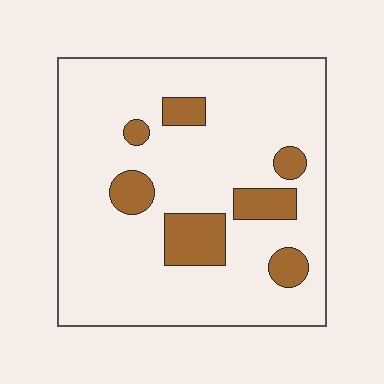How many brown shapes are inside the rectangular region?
7.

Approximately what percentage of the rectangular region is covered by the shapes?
Approximately 15%.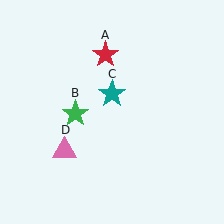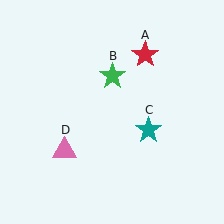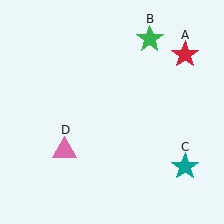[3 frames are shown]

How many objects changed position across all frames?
3 objects changed position: red star (object A), green star (object B), teal star (object C).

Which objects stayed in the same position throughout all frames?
Pink triangle (object D) remained stationary.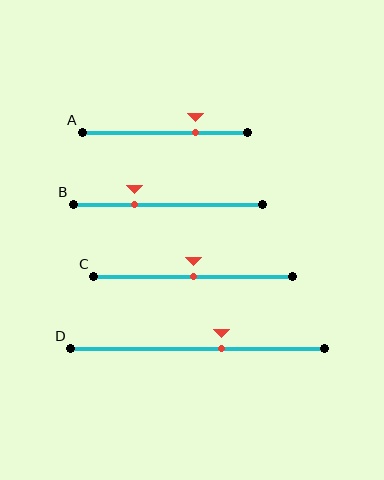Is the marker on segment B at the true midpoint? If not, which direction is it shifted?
No, the marker on segment B is shifted to the left by about 18% of the segment length.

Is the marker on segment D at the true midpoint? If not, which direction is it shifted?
No, the marker on segment D is shifted to the right by about 10% of the segment length.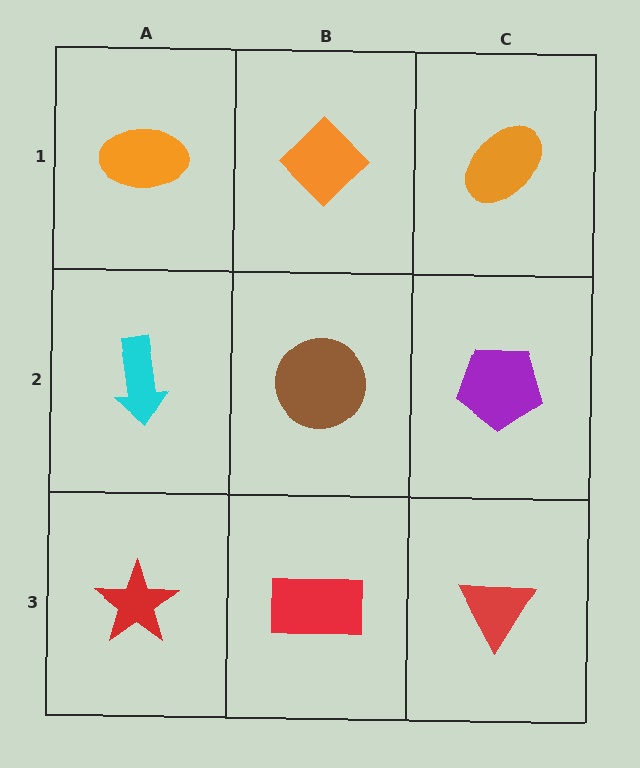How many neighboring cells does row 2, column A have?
3.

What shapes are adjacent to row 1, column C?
A purple pentagon (row 2, column C), an orange diamond (row 1, column B).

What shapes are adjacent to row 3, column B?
A brown circle (row 2, column B), a red star (row 3, column A), a red triangle (row 3, column C).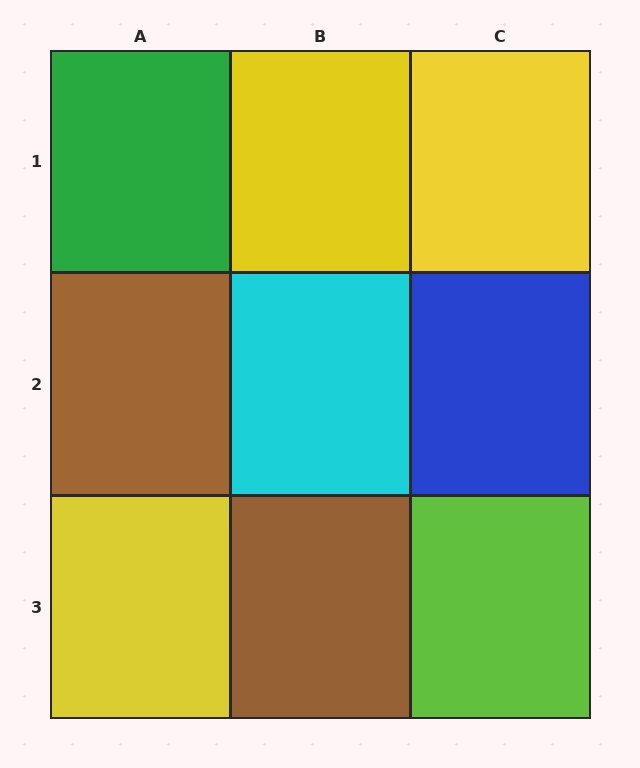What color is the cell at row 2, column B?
Cyan.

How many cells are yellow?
3 cells are yellow.